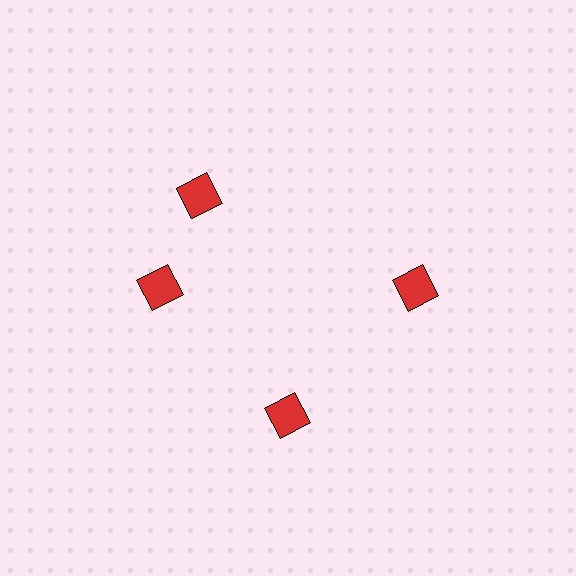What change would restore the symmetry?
The symmetry would be restored by rotating it back into even spacing with its neighbors so that all 4 diamonds sit at equal angles and equal distance from the center.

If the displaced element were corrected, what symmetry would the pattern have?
It would have 4-fold rotational symmetry — the pattern would map onto itself every 90 degrees.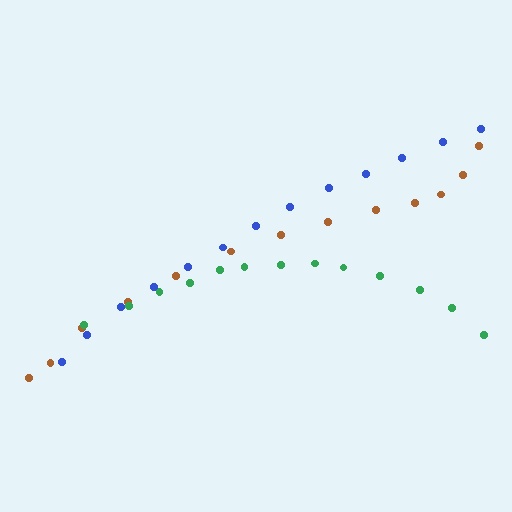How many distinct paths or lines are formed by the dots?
There are 3 distinct paths.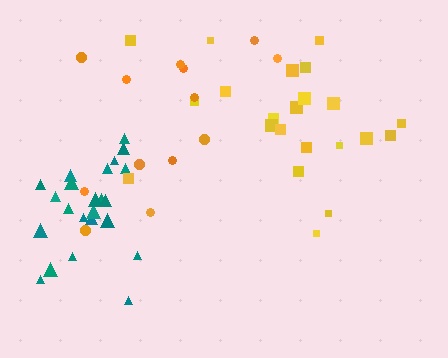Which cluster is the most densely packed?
Teal.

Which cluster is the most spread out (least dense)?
Orange.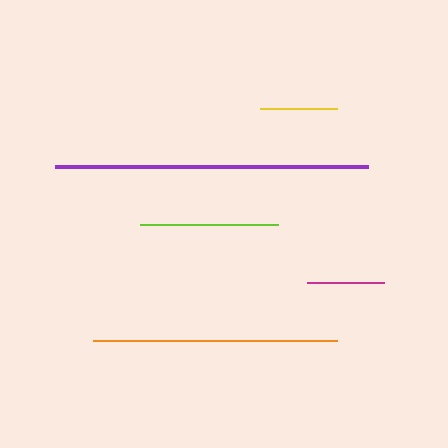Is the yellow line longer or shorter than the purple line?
The purple line is longer than the yellow line.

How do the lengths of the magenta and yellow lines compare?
The magenta and yellow lines are approximately the same length.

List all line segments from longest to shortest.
From longest to shortest: purple, orange, lime, magenta, yellow.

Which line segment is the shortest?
The yellow line is the shortest at approximately 76 pixels.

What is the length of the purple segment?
The purple segment is approximately 314 pixels long.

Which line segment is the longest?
The purple line is the longest at approximately 314 pixels.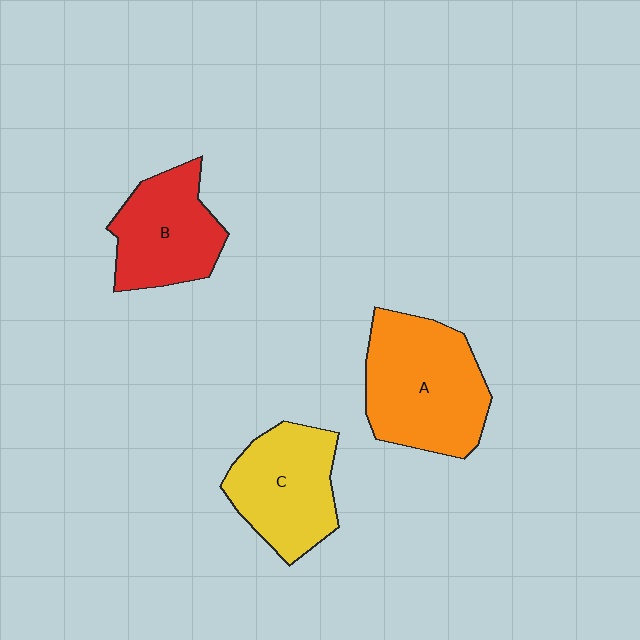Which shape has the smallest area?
Shape B (red).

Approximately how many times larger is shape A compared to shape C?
Approximately 1.3 times.